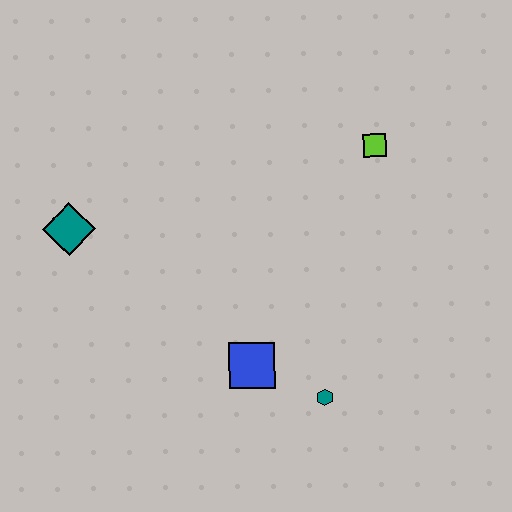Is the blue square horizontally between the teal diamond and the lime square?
Yes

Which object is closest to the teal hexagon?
The blue square is closest to the teal hexagon.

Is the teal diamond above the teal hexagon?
Yes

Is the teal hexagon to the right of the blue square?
Yes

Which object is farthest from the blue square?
The lime square is farthest from the blue square.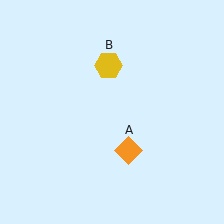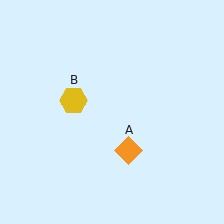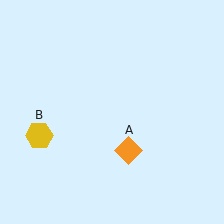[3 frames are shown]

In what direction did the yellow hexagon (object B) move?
The yellow hexagon (object B) moved down and to the left.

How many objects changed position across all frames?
1 object changed position: yellow hexagon (object B).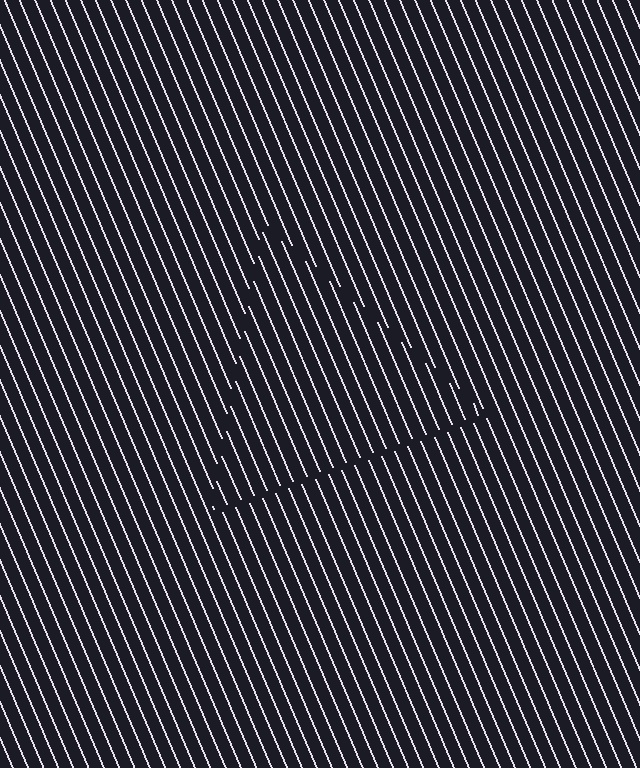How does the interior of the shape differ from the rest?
The interior of the shape contains the same grating, shifted by half a period — the contour is defined by the phase discontinuity where line-ends from the inner and outer gratings abut.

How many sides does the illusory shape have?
3 sides — the line-ends trace a triangle.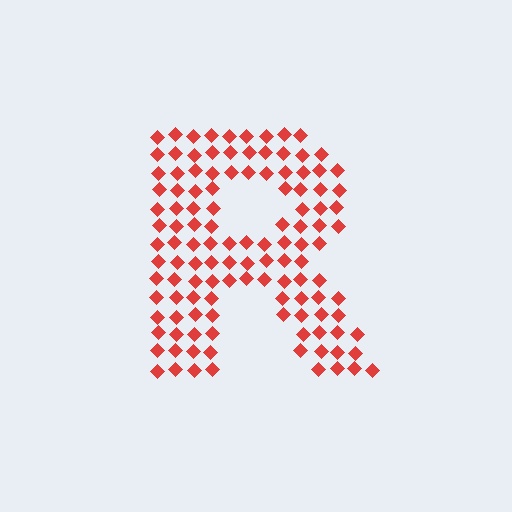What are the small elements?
The small elements are diamonds.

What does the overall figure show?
The overall figure shows the letter R.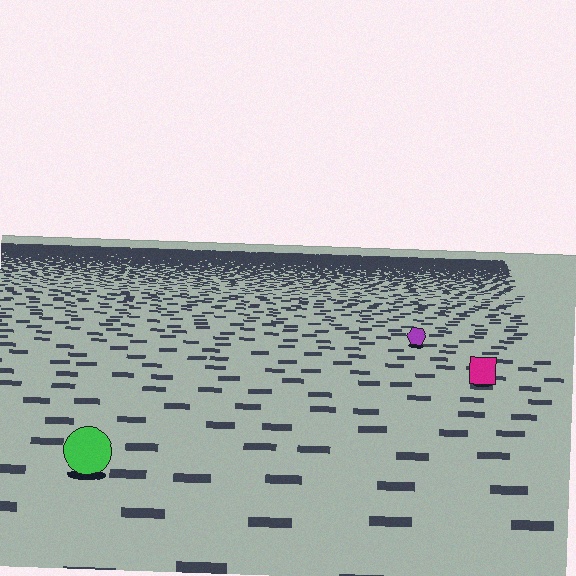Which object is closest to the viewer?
The green circle is closest. The texture marks near it are larger and more spread out.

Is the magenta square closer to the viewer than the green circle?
No. The green circle is closer — you can tell from the texture gradient: the ground texture is coarser near it.